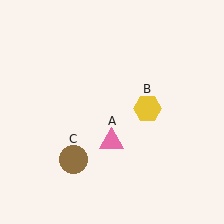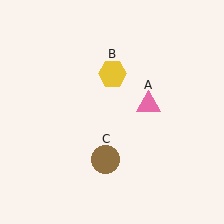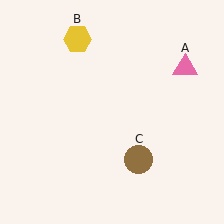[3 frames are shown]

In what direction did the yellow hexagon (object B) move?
The yellow hexagon (object B) moved up and to the left.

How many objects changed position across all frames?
3 objects changed position: pink triangle (object A), yellow hexagon (object B), brown circle (object C).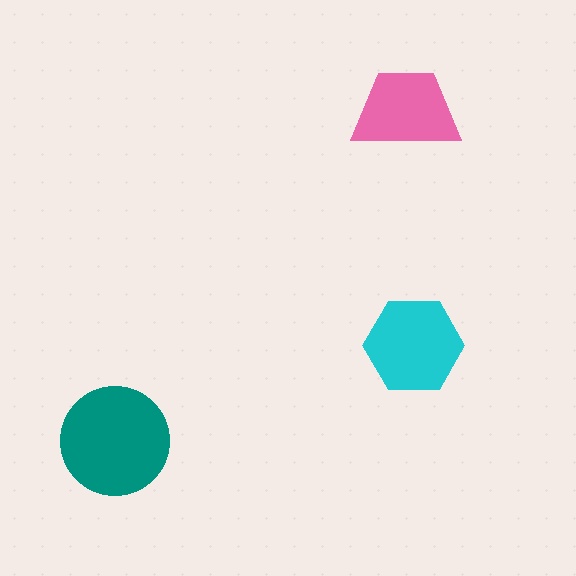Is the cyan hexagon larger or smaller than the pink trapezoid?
Larger.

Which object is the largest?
The teal circle.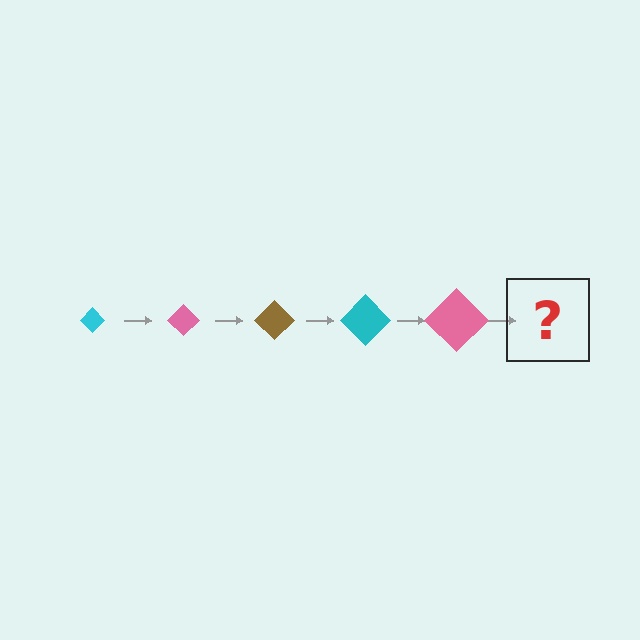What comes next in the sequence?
The next element should be a brown diamond, larger than the previous one.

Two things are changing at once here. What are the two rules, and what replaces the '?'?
The two rules are that the diamond grows larger each step and the color cycles through cyan, pink, and brown. The '?' should be a brown diamond, larger than the previous one.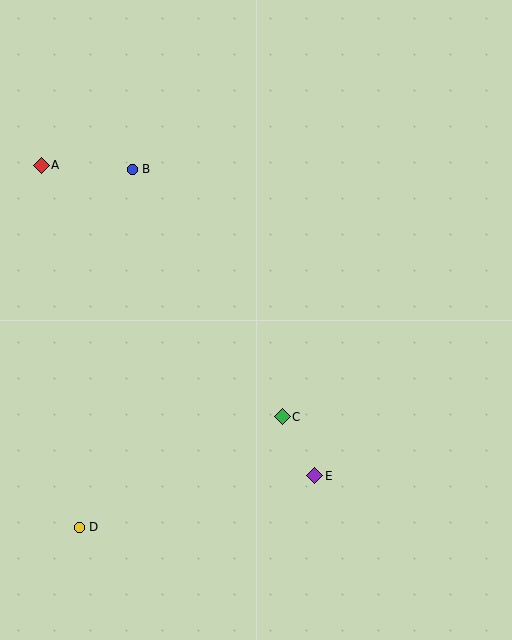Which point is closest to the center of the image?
Point C at (282, 417) is closest to the center.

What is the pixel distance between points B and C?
The distance between B and C is 289 pixels.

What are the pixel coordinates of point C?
Point C is at (282, 417).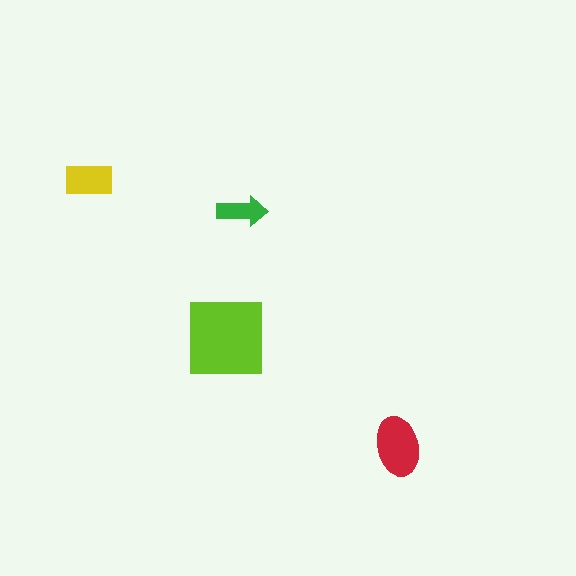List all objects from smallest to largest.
The green arrow, the yellow rectangle, the red ellipse, the lime square.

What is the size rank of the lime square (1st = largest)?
1st.